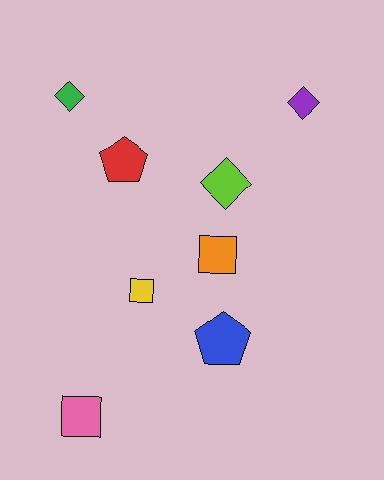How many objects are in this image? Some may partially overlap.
There are 8 objects.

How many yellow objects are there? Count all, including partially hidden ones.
There is 1 yellow object.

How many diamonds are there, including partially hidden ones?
There are 3 diamonds.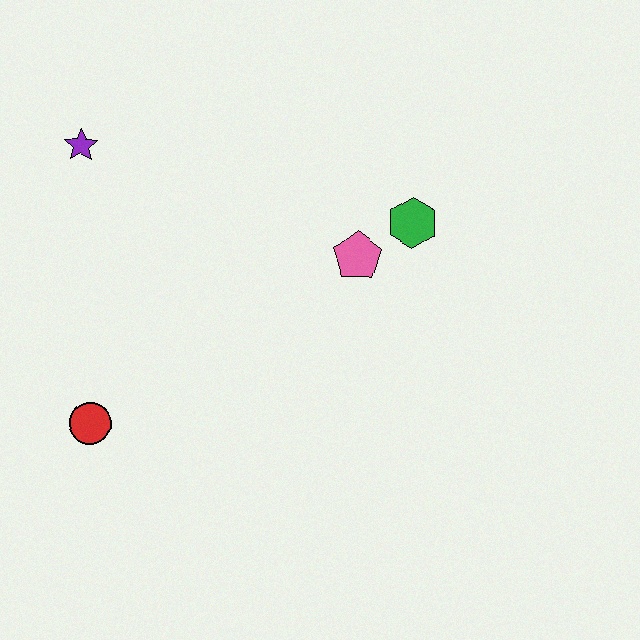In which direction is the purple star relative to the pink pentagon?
The purple star is to the left of the pink pentagon.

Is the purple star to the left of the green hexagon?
Yes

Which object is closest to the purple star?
The red circle is closest to the purple star.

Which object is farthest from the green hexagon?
The red circle is farthest from the green hexagon.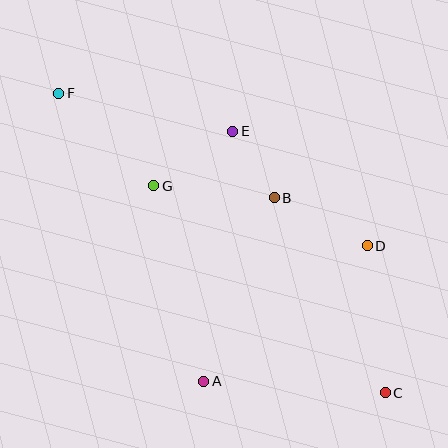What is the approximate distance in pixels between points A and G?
The distance between A and G is approximately 202 pixels.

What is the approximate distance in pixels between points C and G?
The distance between C and G is approximately 311 pixels.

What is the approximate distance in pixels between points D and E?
The distance between D and E is approximately 177 pixels.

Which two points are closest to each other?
Points B and E are closest to each other.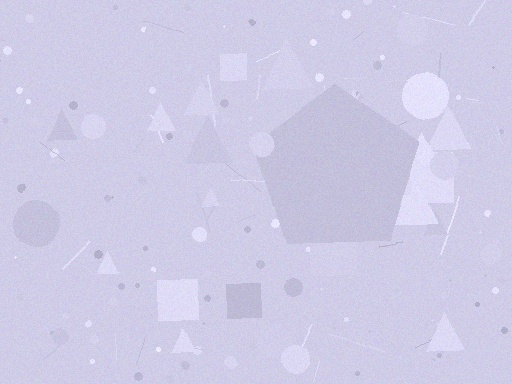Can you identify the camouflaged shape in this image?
The camouflaged shape is a pentagon.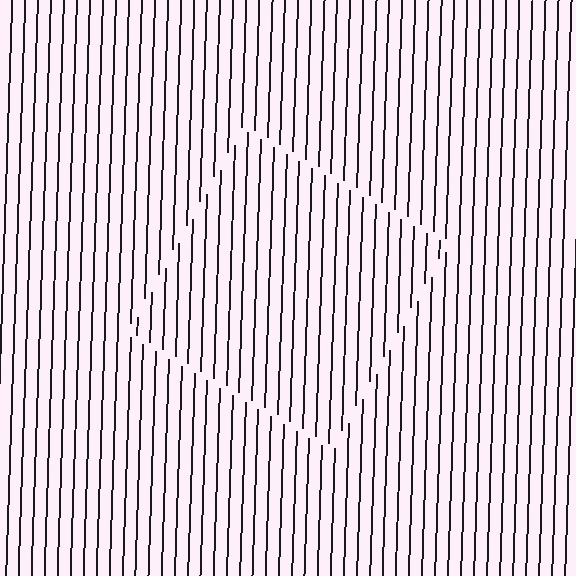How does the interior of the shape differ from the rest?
The interior of the shape contains the same grating, shifted by half a period — the contour is defined by the phase discontinuity where line-ends from the inner and outer gratings abut.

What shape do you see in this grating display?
An illusory square. The interior of the shape contains the same grating, shifted by half a period — the contour is defined by the phase discontinuity where line-ends from the inner and outer gratings abut.